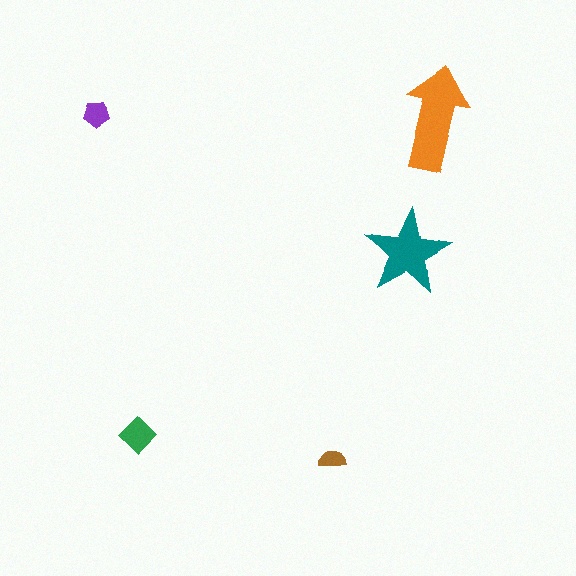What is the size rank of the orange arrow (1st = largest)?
1st.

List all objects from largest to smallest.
The orange arrow, the teal star, the green diamond, the purple pentagon, the brown semicircle.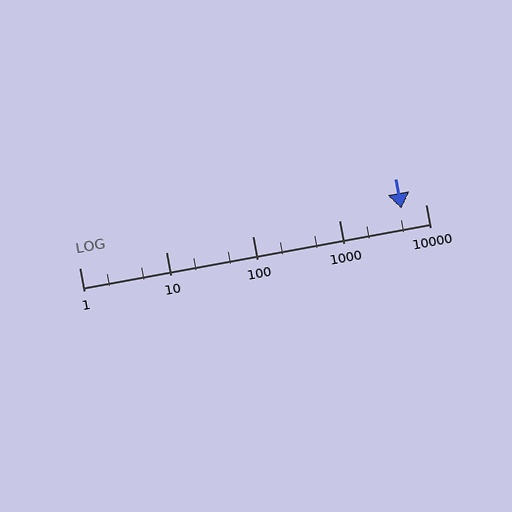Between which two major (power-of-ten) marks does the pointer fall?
The pointer is between 1000 and 10000.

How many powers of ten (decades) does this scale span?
The scale spans 4 decades, from 1 to 10000.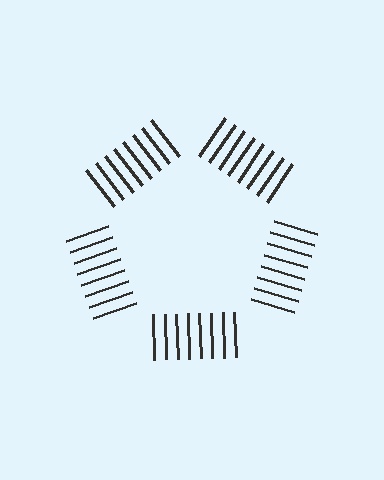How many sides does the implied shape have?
5 sides — the line-ends trace a pentagon.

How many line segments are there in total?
40 — 8 along each of the 5 edges.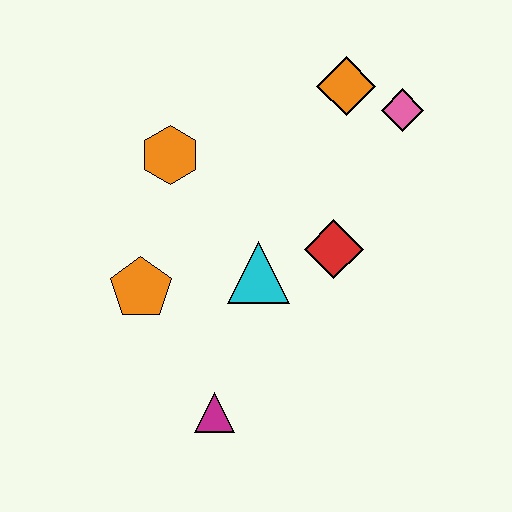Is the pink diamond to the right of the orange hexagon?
Yes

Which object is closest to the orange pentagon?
The cyan triangle is closest to the orange pentagon.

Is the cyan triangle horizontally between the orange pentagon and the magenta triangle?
No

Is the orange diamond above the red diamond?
Yes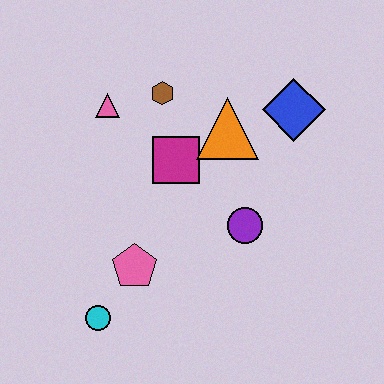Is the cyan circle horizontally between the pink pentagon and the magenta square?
No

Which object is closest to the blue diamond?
The orange triangle is closest to the blue diamond.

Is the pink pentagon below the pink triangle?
Yes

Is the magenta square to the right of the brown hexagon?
Yes